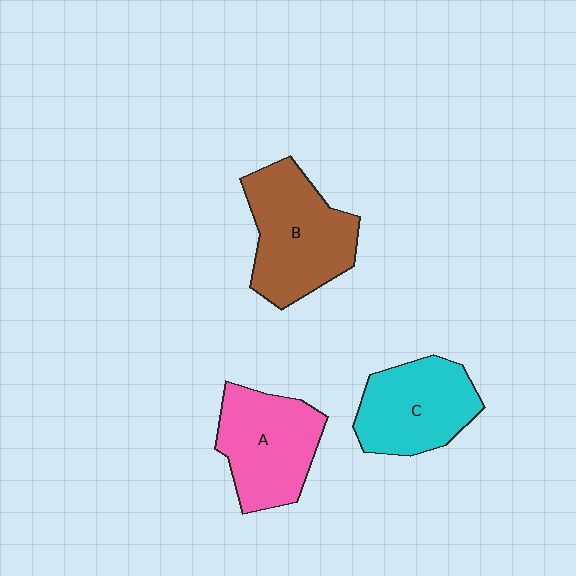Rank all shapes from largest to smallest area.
From largest to smallest: B (brown), A (pink), C (cyan).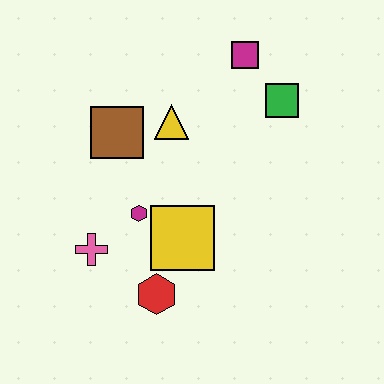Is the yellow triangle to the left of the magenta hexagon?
No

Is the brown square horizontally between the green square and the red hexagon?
No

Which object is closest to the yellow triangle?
The brown square is closest to the yellow triangle.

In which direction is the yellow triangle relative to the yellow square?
The yellow triangle is above the yellow square.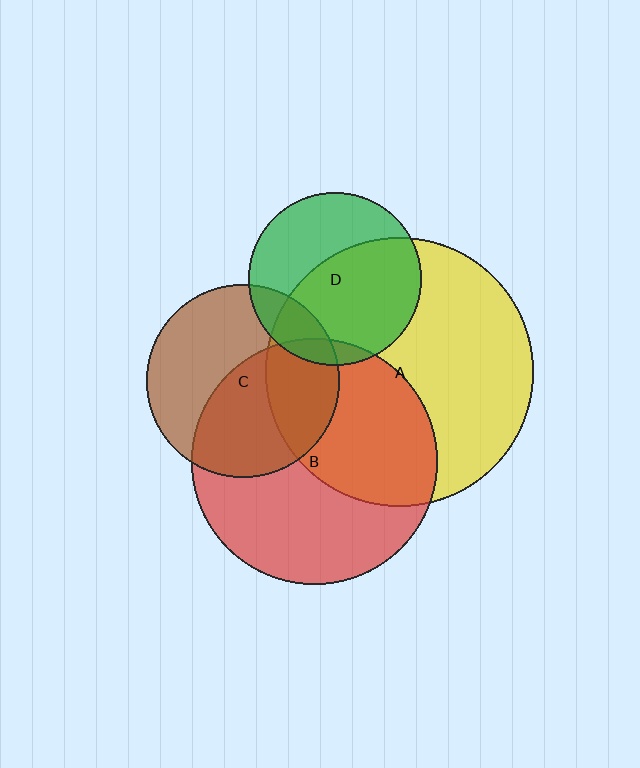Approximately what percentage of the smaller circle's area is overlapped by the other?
Approximately 50%.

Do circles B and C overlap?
Yes.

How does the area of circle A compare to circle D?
Approximately 2.4 times.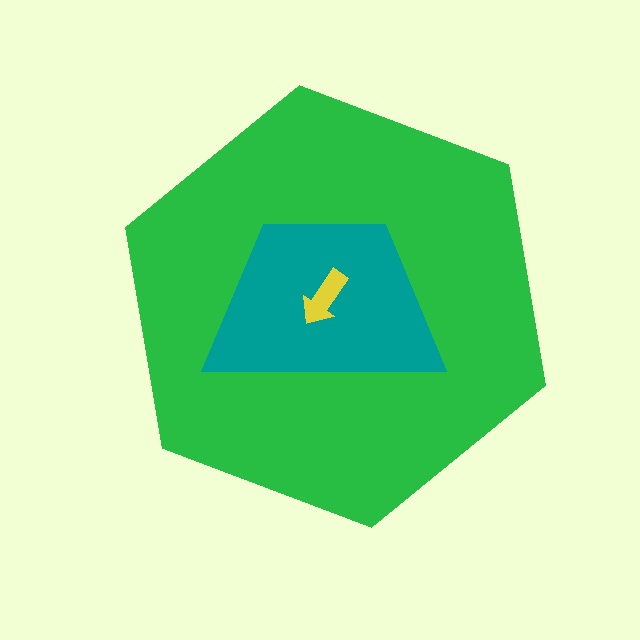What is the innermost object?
The yellow arrow.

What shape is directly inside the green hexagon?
The teal trapezoid.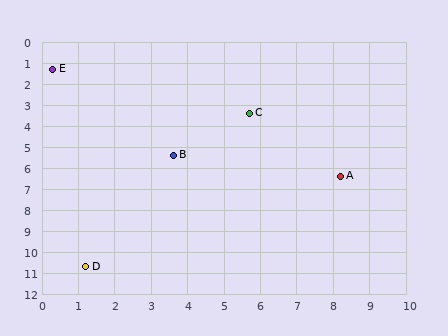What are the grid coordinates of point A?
Point A is at approximately (8.2, 6.4).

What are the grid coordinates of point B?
Point B is at approximately (3.6, 5.4).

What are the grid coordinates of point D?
Point D is at approximately (1.2, 10.7).